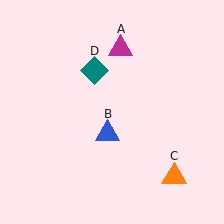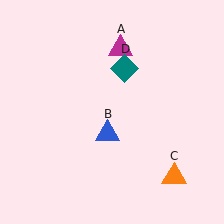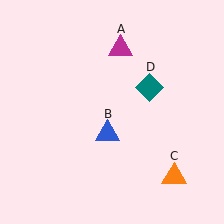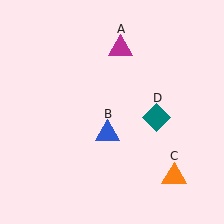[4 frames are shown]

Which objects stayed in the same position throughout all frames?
Magenta triangle (object A) and blue triangle (object B) and orange triangle (object C) remained stationary.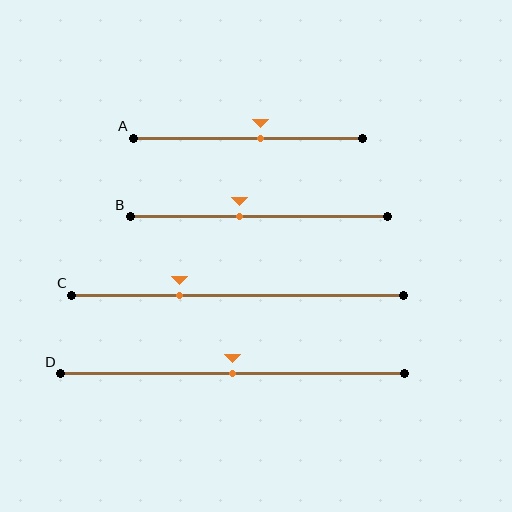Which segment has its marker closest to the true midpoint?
Segment D has its marker closest to the true midpoint.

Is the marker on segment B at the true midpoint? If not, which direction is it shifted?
No, the marker on segment B is shifted to the left by about 7% of the segment length.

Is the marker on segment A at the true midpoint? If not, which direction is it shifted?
No, the marker on segment A is shifted to the right by about 5% of the segment length.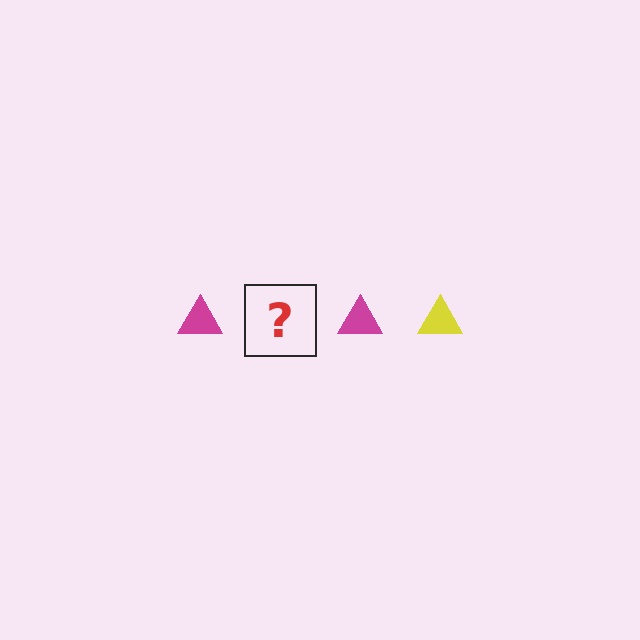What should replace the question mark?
The question mark should be replaced with a yellow triangle.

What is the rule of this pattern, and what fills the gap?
The rule is that the pattern cycles through magenta, yellow triangles. The gap should be filled with a yellow triangle.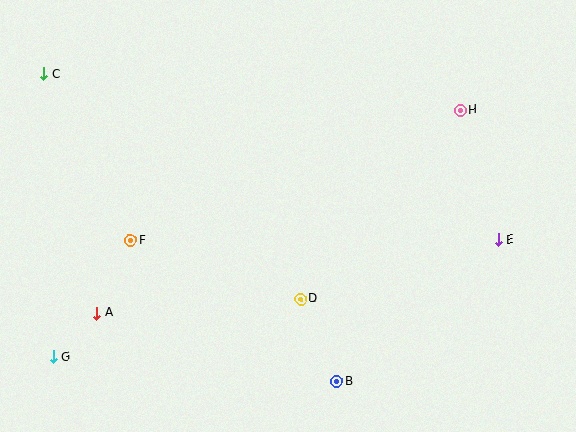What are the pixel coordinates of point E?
Point E is at (498, 240).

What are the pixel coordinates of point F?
Point F is at (130, 240).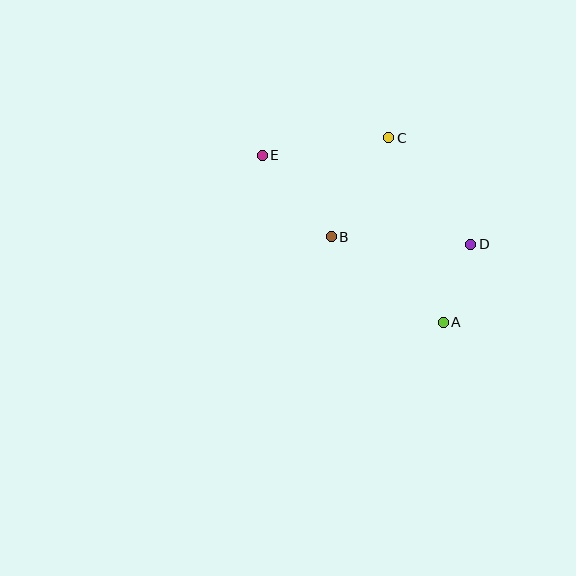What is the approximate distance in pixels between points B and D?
The distance between B and D is approximately 140 pixels.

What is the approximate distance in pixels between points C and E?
The distance between C and E is approximately 128 pixels.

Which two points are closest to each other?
Points A and D are closest to each other.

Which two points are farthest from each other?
Points A and E are farthest from each other.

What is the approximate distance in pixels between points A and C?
The distance between A and C is approximately 193 pixels.